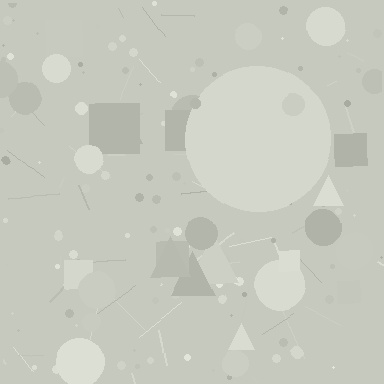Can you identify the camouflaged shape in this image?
The camouflaged shape is a circle.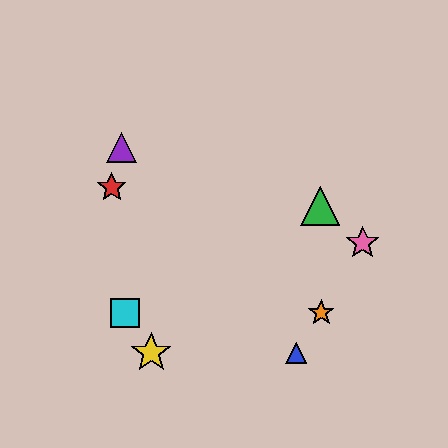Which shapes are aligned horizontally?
The orange star, the cyan square are aligned horizontally.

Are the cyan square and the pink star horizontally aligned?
No, the cyan square is at y≈313 and the pink star is at y≈243.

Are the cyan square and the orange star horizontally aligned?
Yes, both are at y≈313.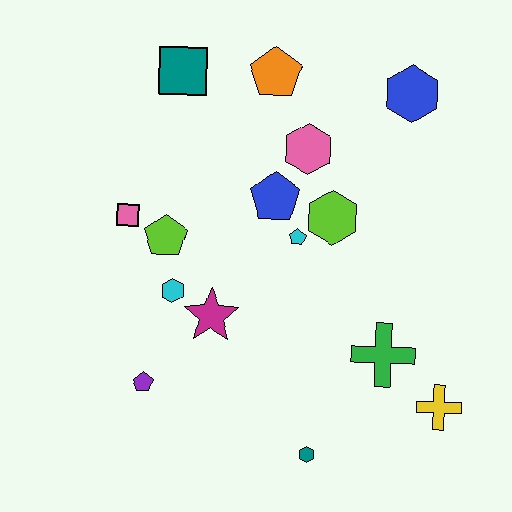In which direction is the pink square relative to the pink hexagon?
The pink square is to the left of the pink hexagon.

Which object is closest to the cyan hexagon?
The magenta star is closest to the cyan hexagon.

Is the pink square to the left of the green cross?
Yes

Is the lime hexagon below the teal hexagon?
No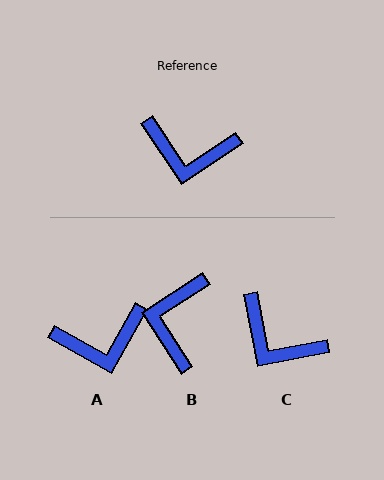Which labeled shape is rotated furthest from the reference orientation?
B, about 90 degrees away.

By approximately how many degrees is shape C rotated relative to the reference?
Approximately 23 degrees clockwise.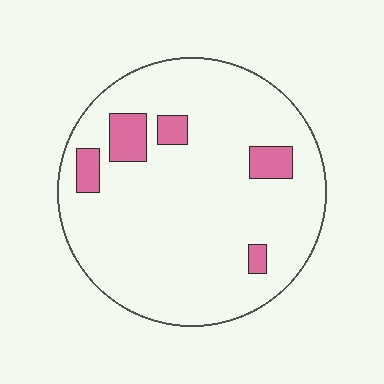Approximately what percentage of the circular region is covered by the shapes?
Approximately 10%.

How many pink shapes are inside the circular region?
5.